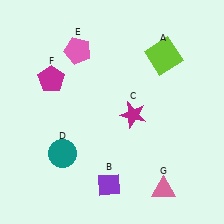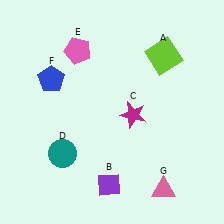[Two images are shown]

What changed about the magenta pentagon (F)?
In Image 1, F is magenta. In Image 2, it changed to blue.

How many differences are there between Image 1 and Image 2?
There is 1 difference between the two images.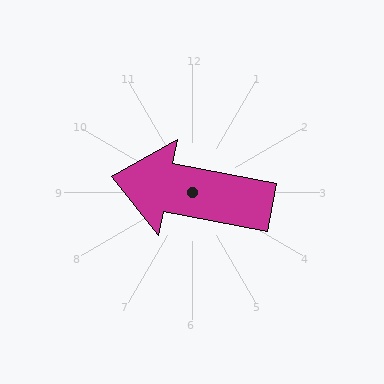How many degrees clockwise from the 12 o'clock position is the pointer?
Approximately 281 degrees.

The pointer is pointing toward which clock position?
Roughly 9 o'clock.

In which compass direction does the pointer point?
West.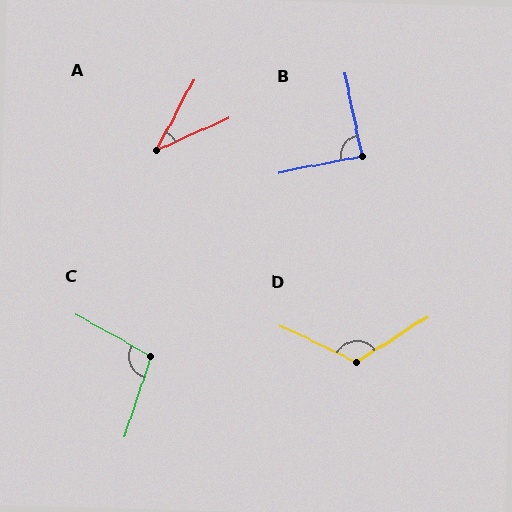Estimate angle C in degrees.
Approximately 101 degrees.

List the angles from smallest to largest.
A (38°), B (89°), C (101°), D (122°).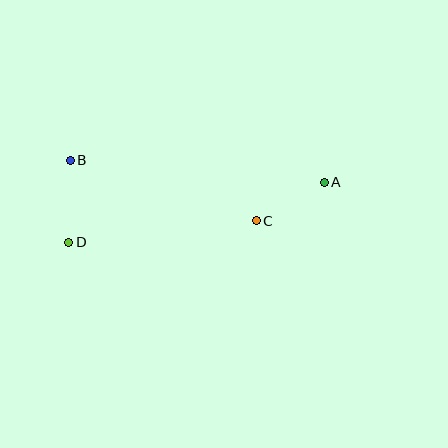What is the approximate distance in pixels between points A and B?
The distance between A and B is approximately 255 pixels.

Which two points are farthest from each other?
Points A and D are farthest from each other.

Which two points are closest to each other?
Points A and C are closest to each other.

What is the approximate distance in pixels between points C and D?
The distance between C and D is approximately 189 pixels.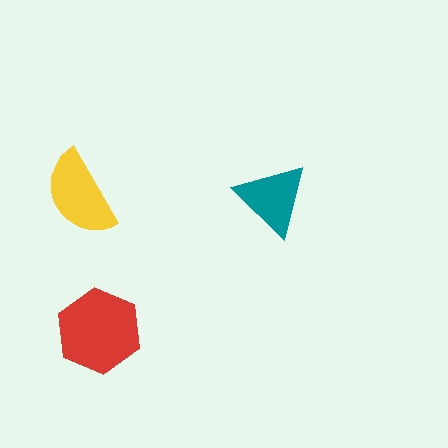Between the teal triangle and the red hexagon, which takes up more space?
The red hexagon.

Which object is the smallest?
The teal triangle.